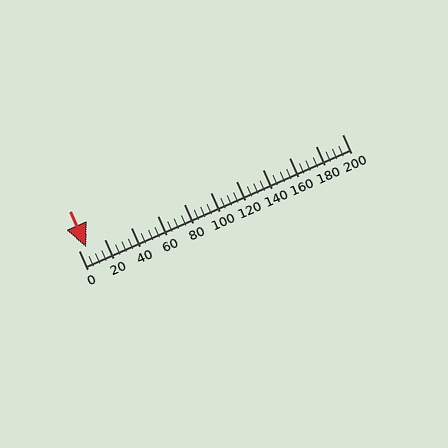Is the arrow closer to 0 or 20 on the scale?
The arrow is closer to 0.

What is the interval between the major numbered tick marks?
The major tick marks are spaced 20 units apart.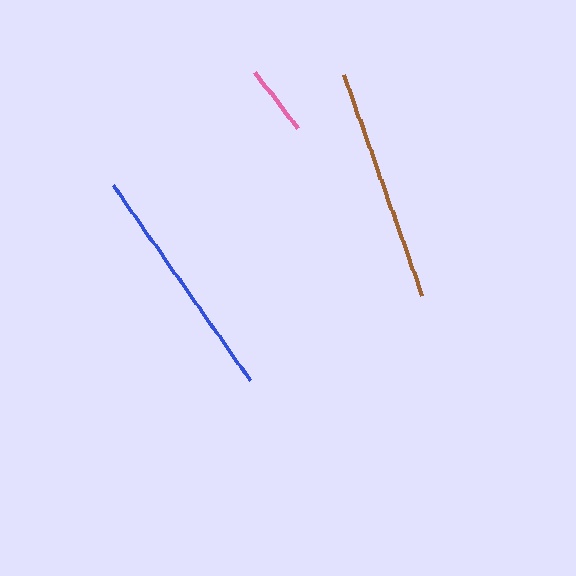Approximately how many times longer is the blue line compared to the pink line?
The blue line is approximately 3.4 times the length of the pink line.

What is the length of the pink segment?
The pink segment is approximately 71 pixels long.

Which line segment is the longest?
The blue line is the longest at approximately 238 pixels.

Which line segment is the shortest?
The pink line is the shortest at approximately 71 pixels.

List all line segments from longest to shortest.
From longest to shortest: blue, brown, pink.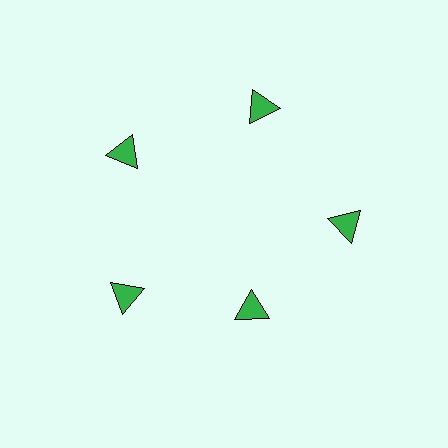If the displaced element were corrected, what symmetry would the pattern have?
It would have 5-fold rotational symmetry — the pattern would map onto itself every 72 degrees.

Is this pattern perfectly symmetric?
No. The 5 green triangles are arranged in a ring, but one element near the 5 o'clock position is pulled inward toward the center, breaking the 5-fold rotational symmetry.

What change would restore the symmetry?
The symmetry would be restored by moving it outward, back onto the ring so that all 5 triangles sit at equal angles and equal distance from the center.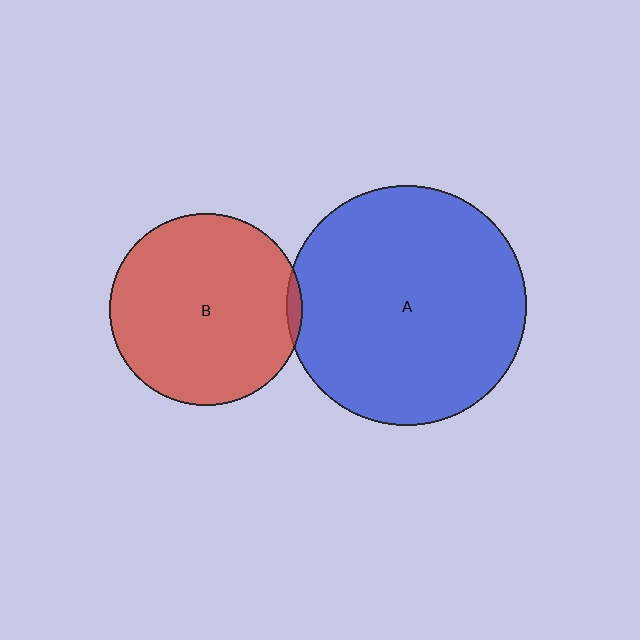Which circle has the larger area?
Circle A (blue).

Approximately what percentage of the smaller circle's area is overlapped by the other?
Approximately 5%.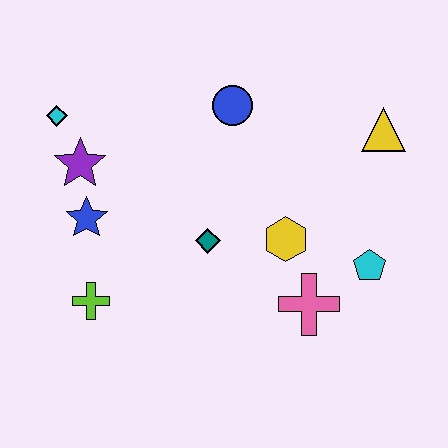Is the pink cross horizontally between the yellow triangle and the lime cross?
Yes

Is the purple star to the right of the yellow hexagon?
No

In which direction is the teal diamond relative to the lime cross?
The teal diamond is to the right of the lime cross.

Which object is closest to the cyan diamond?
The purple star is closest to the cyan diamond.